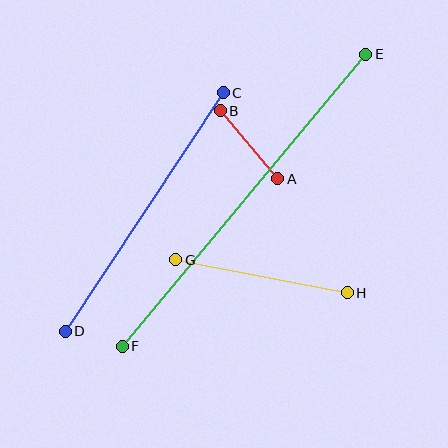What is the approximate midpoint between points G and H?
The midpoint is at approximately (261, 276) pixels.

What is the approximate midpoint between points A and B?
The midpoint is at approximately (249, 145) pixels.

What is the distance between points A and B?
The distance is approximately 89 pixels.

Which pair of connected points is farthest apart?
Points E and F are farthest apart.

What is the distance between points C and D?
The distance is approximately 286 pixels.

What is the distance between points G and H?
The distance is approximately 174 pixels.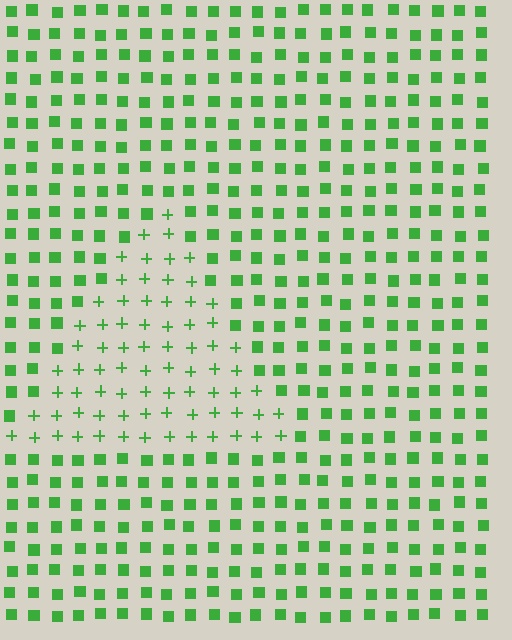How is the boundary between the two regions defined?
The boundary is defined by a change in element shape: plus signs inside vs. squares outside. All elements share the same color and spacing.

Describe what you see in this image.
The image is filled with small green elements arranged in a uniform grid. A triangle-shaped region contains plus signs, while the surrounding area contains squares. The boundary is defined purely by the change in element shape.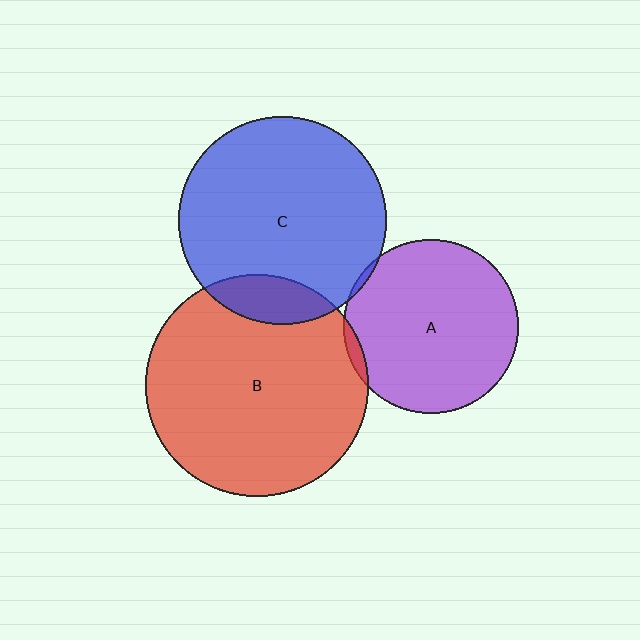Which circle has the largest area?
Circle B (red).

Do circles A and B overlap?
Yes.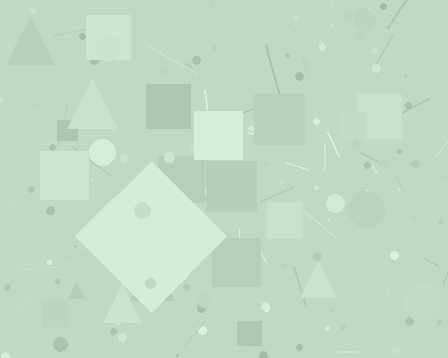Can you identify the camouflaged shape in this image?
The camouflaged shape is a diamond.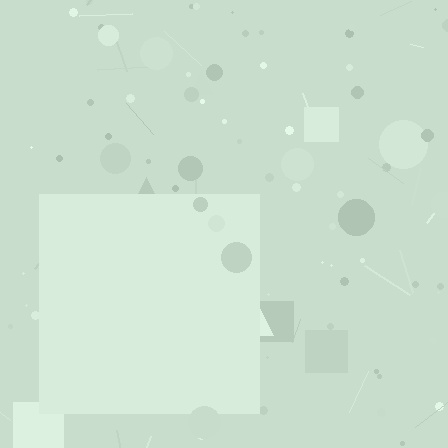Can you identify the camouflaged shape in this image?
The camouflaged shape is a square.